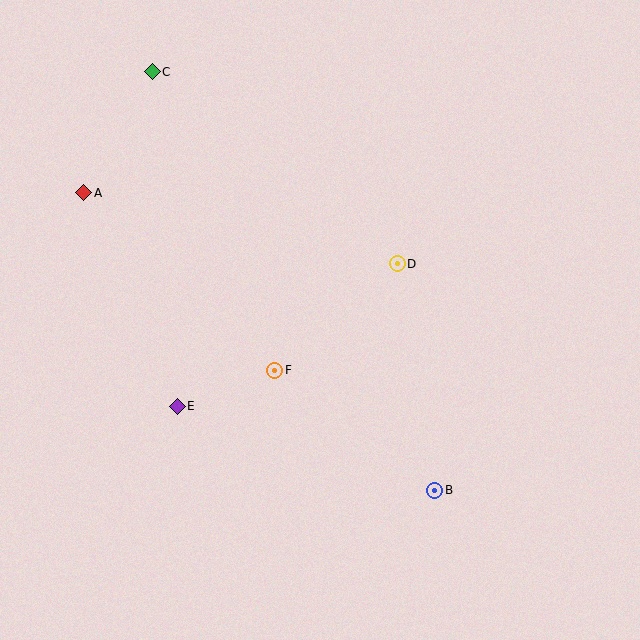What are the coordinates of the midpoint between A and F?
The midpoint between A and F is at (179, 281).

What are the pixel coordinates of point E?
Point E is at (177, 406).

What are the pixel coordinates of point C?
Point C is at (152, 72).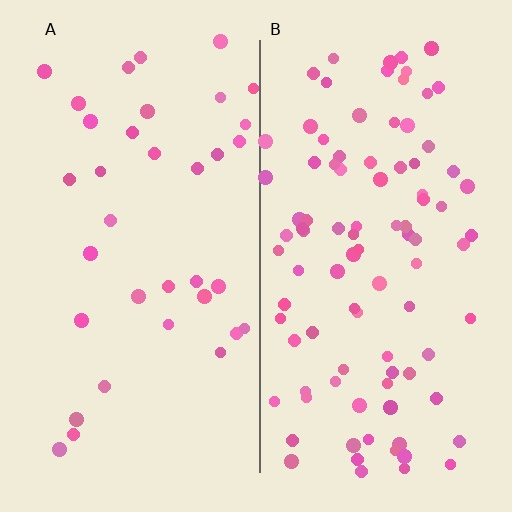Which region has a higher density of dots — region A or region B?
B (the right).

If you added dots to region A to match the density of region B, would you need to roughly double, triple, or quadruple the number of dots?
Approximately triple.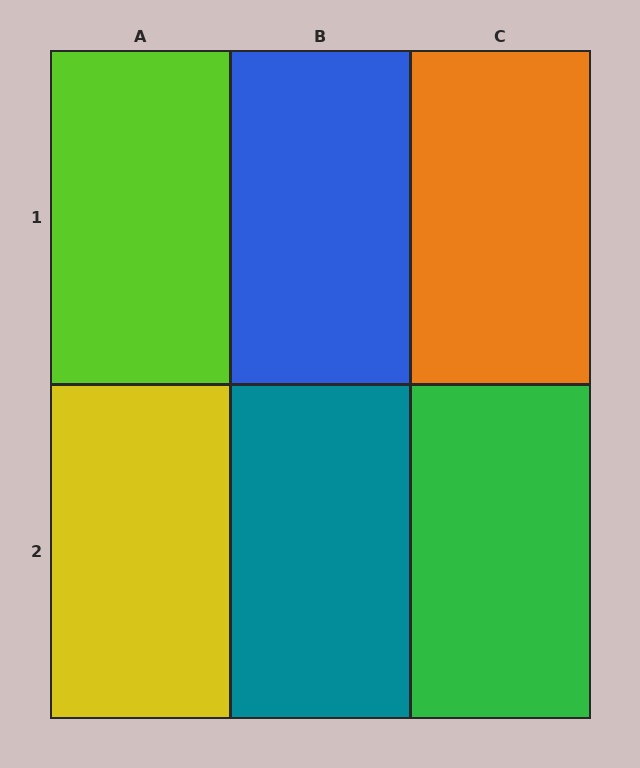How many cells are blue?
1 cell is blue.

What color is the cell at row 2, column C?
Green.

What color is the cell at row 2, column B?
Teal.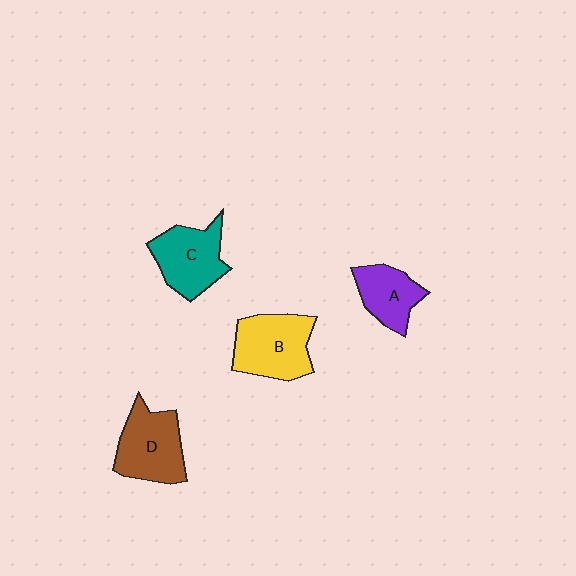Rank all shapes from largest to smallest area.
From largest to smallest: B (yellow), D (brown), C (teal), A (purple).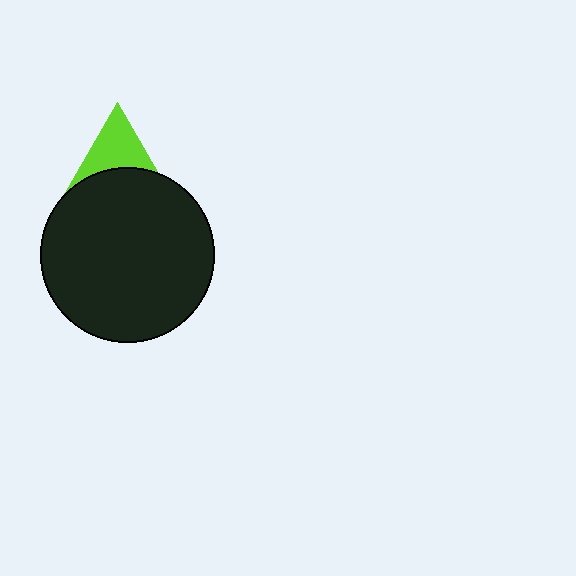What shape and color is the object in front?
The object in front is a black circle.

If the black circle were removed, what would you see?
You would see the complete lime triangle.